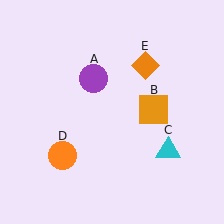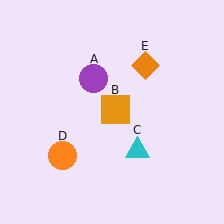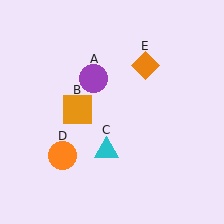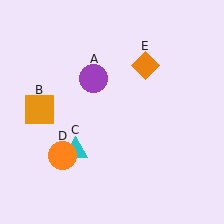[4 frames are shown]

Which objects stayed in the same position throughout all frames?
Purple circle (object A) and orange circle (object D) and orange diamond (object E) remained stationary.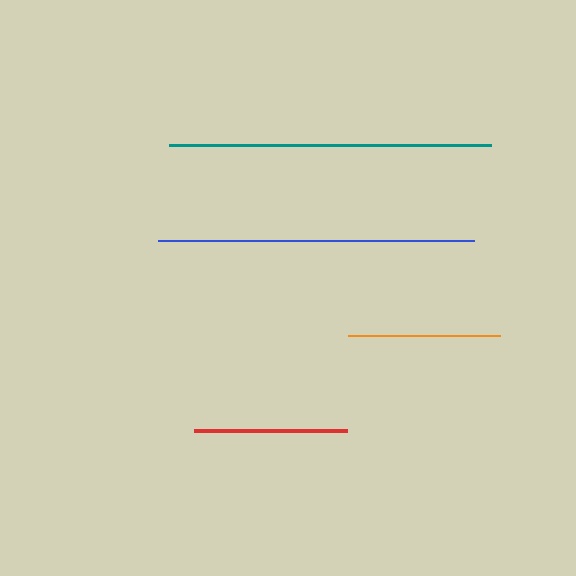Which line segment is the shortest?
The orange line is the shortest at approximately 152 pixels.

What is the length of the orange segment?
The orange segment is approximately 152 pixels long.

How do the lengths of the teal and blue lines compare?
The teal and blue lines are approximately the same length.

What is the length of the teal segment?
The teal segment is approximately 322 pixels long.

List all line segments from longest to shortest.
From longest to shortest: teal, blue, red, orange.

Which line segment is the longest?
The teal line is the longest at approximately 322 pixels.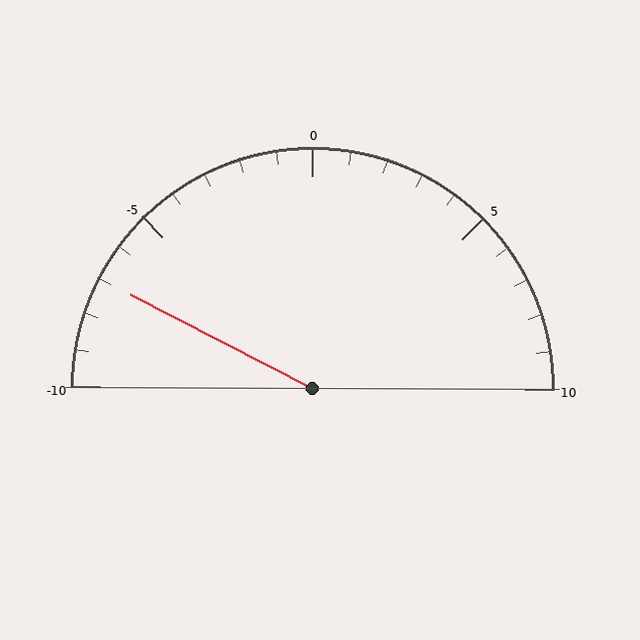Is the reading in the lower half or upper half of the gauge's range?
The reading is in the lower half of the range (-10 to 10).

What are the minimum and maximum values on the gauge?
The gauge ranges from -10 to 10.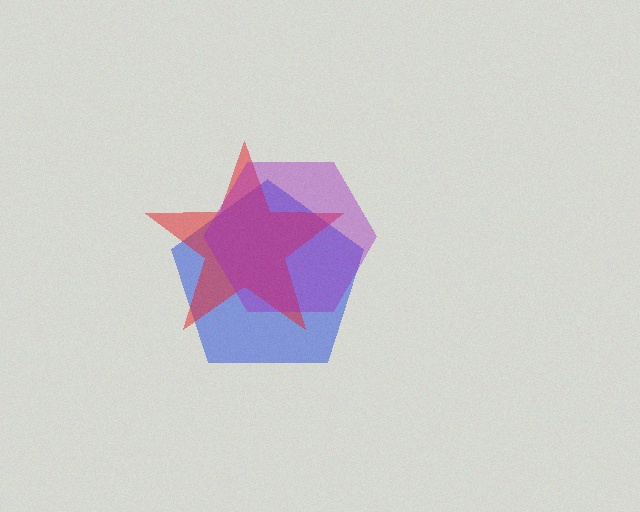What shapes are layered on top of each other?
The layered shapes are: a blue pentagon, a red star, a purple hexagon.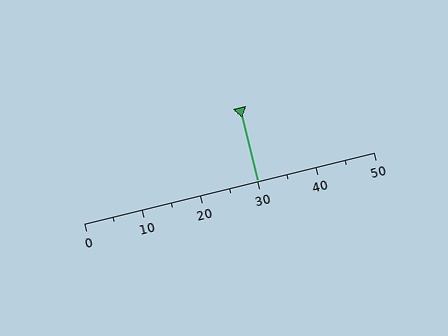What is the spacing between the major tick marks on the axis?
The major ticks are spaced 10 apart.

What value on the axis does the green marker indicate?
The marker indicates approximately 30.